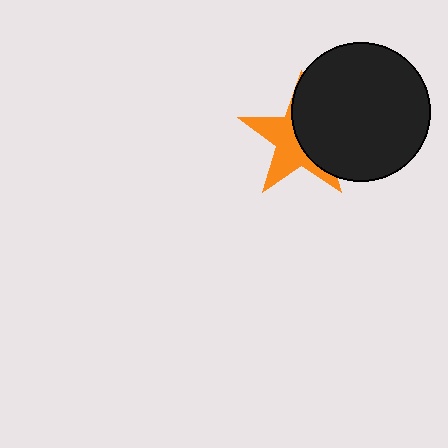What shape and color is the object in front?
The object in front is a black circle.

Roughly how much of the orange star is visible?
About half of it is visible (roughly 48%).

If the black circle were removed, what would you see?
You would see the complete orange star.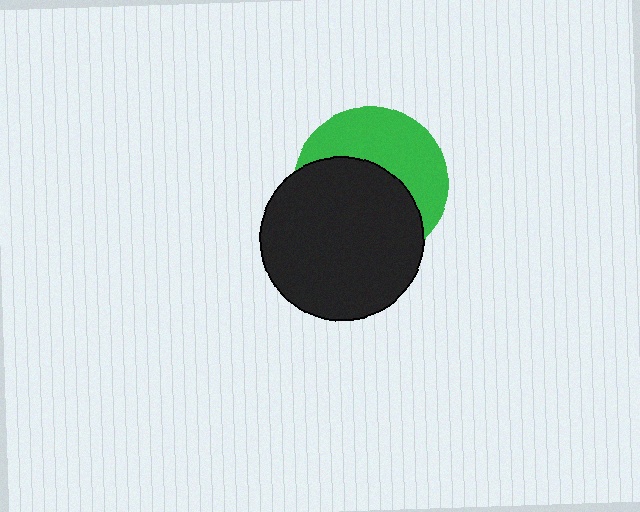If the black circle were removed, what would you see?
You would see the complete green circle.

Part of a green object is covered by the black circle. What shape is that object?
It is a circle.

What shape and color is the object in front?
The object in front is a black circle.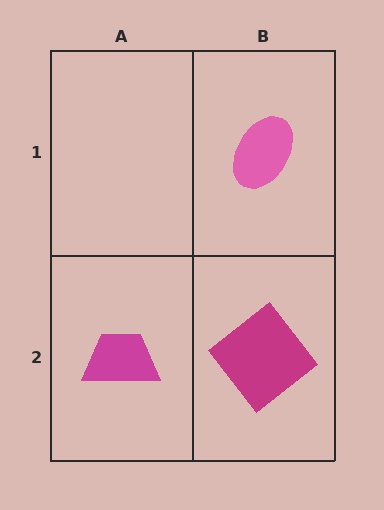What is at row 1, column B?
A pink ellipse.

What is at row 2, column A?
A magenta trapezoid.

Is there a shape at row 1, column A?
No, that cell is empty.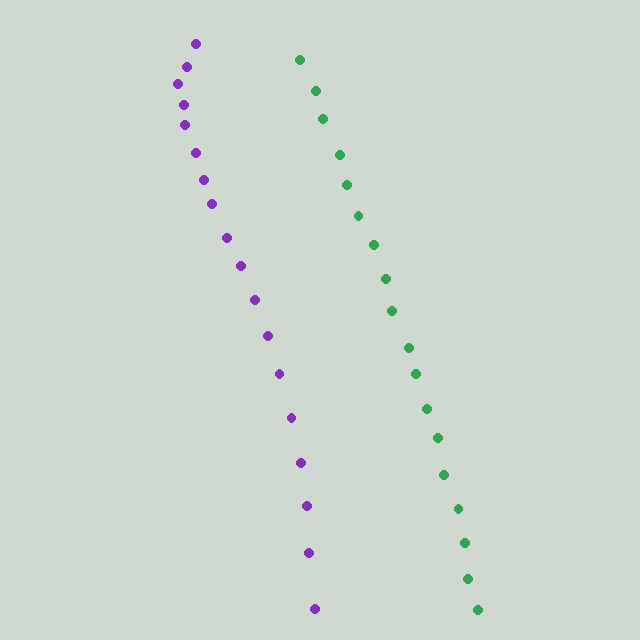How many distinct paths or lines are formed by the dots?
There are 2 distinct paths.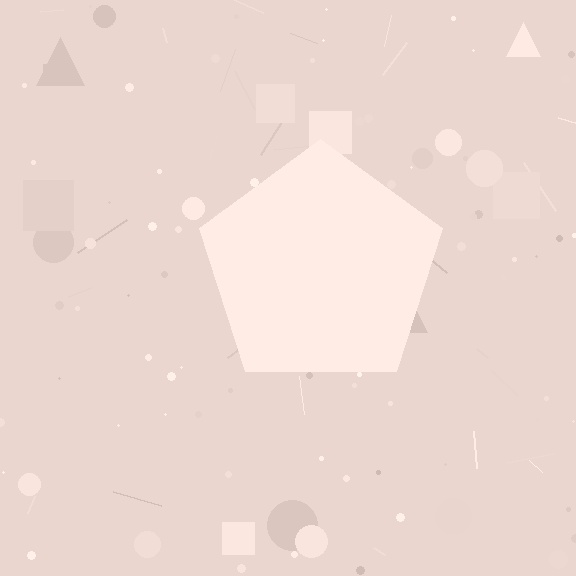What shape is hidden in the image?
A pentagon is hidden in the image.